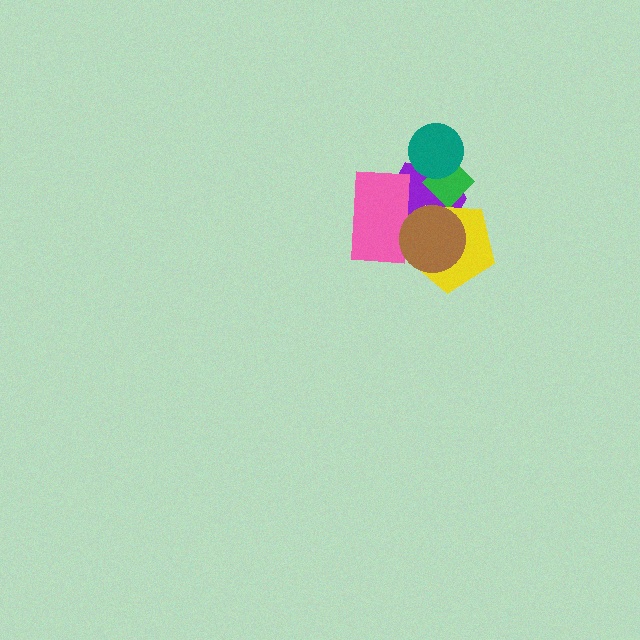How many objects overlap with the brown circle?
3 objects overlap with the brown circle.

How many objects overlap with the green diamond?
3 objects overlap with the green diamond.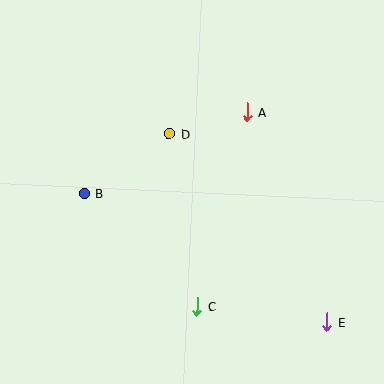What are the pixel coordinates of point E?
Point E is at (327, 322).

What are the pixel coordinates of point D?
Point D is at (169, 134).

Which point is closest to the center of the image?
Point D at (169, 134) is closest to the center.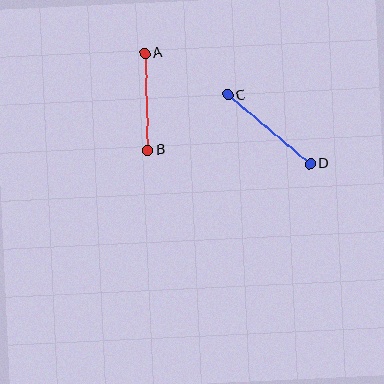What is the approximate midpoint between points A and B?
The midpoint is at approximately (146, 102) pixels.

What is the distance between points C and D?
The distance is approximately 107 pixels.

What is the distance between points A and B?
The distance is approximately 97 pixels.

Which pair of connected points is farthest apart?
Points C and D are farthest apart.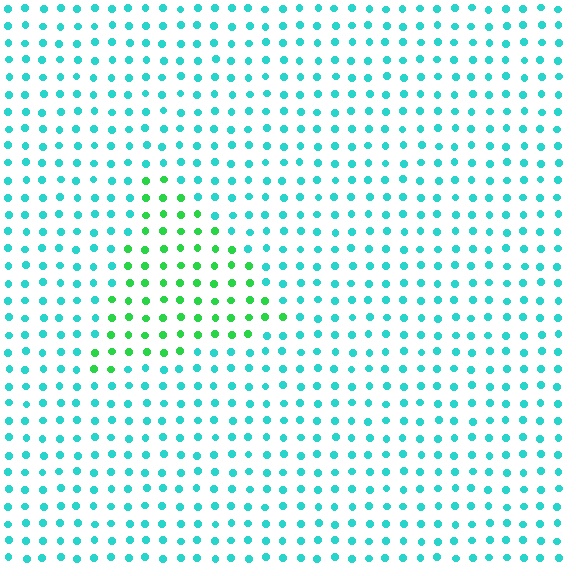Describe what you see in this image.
The image is filled with small cyan elements in a uniform arrangement. A triangle-shaped region is visible where the elements are tinted to a slightly different hue, forming a subtle color boundary.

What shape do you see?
I see a triangle.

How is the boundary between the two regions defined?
The boundary is defined purely by a slight shift in hue (about 46 degrees). Spacing, size, and orientation are identical on both sides.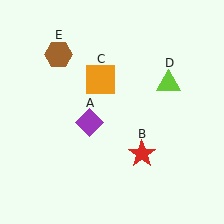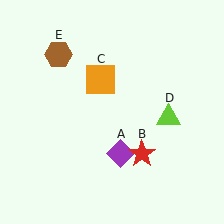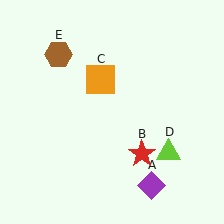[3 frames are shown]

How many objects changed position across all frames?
2 objects changed position: purple diamond (object A), lime triangle (object D).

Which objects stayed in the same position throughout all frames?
Red star (object B) and orange square (object C) and brown hexagon (object E) remained stationary.